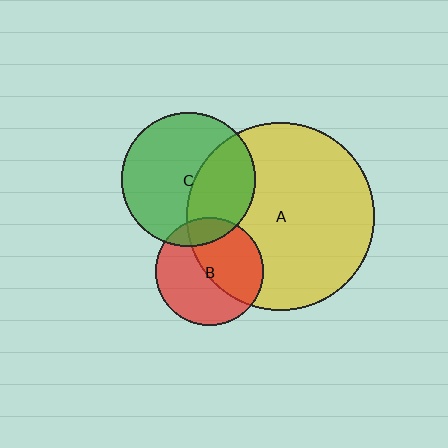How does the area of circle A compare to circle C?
Approximately 2.0 times.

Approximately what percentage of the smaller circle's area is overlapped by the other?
Approximately 50%.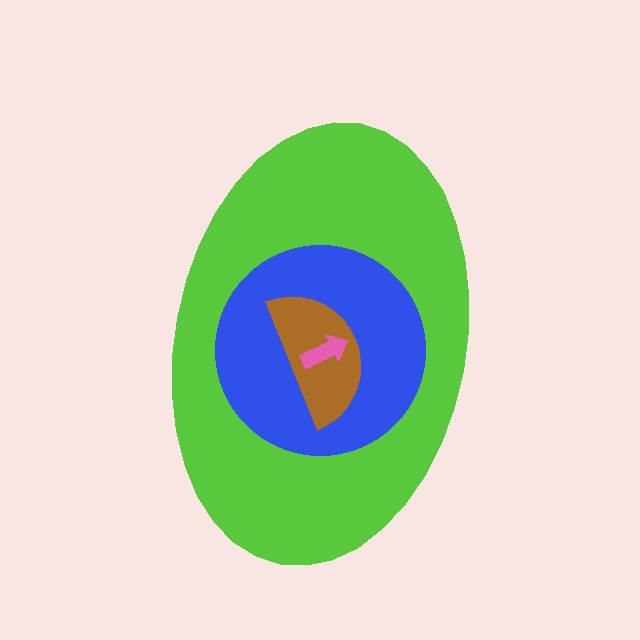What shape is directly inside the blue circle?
The brown semicircle.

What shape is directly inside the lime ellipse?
The blue circle.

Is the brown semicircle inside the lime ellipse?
Yes.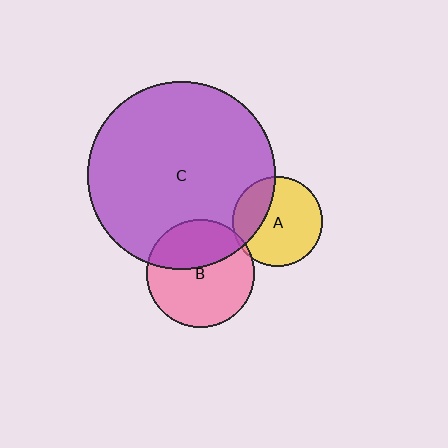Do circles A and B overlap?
Yes.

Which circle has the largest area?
Circle C (purple).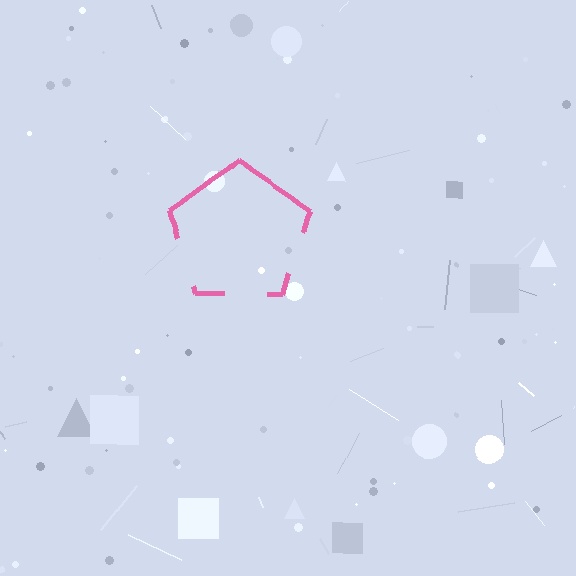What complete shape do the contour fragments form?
The contour fragments form a pentagon.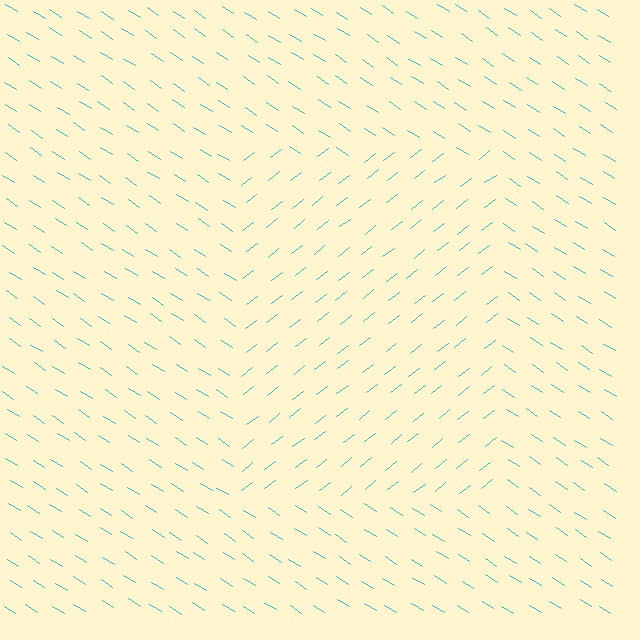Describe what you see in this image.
The image is filled with small cyan line segments. A rectangle region in the image has lines oriented differently from the surrounding lines, creating a visible texture boundary.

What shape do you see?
I see a rectangle.